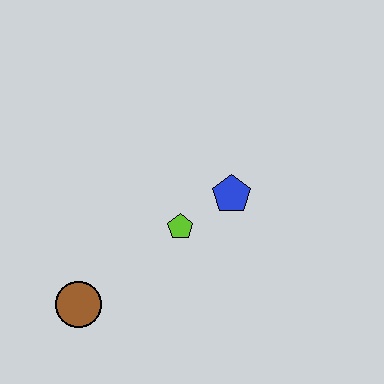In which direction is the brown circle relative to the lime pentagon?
The brown circle is to the left of the lime pentagon.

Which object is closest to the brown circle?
The lime pentagon is closest to the brown circle.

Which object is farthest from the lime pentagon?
The brown circle is farthest from the lime pentagon.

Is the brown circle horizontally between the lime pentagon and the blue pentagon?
No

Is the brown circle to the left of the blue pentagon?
Yes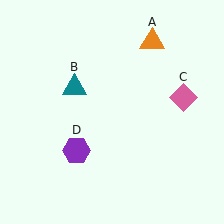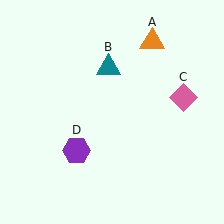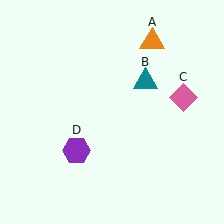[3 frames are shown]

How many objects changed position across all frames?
1 object changed position: teal triangle (object B).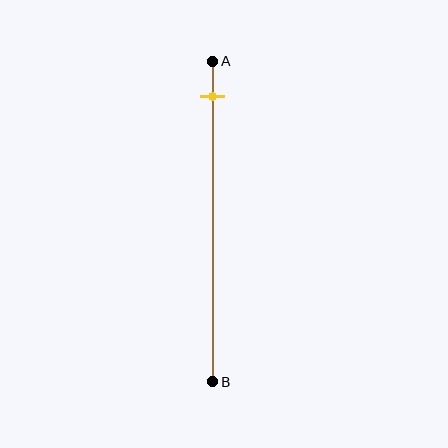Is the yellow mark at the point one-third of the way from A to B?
No, the mark is at about 10% from A, not at the 33% one-third point.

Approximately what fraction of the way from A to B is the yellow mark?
The yellow mark is approximately 10% of the way from A to B.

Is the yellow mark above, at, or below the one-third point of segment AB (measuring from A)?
The yellow mark is above the one-third point of segment AB.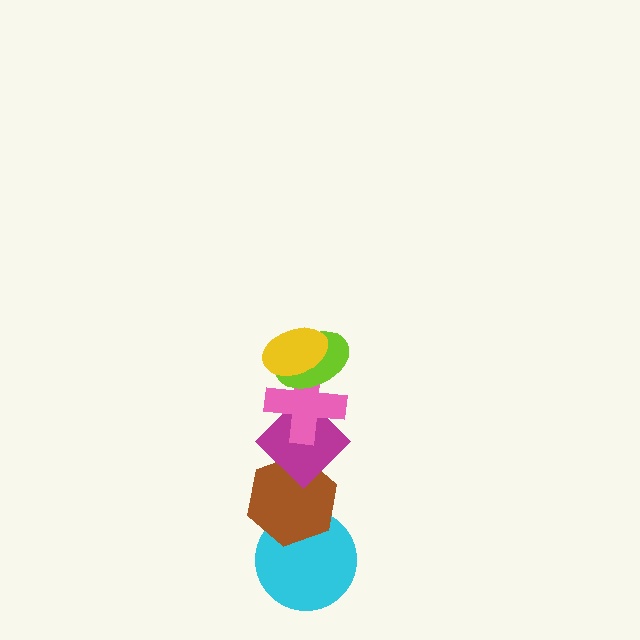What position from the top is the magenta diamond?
The magenta diamond is 4th from the top.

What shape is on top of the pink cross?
The lime ellipse is on top of the pink cross.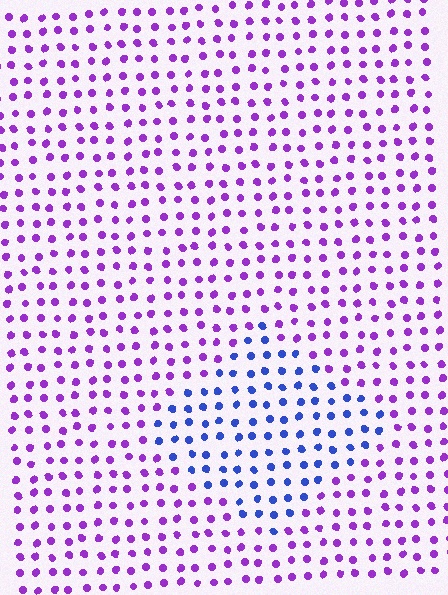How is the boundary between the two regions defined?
The boundary is defined purely by a slight shift in hue (about 52 degrees). Spacing, size, and orientation are identical on both sides.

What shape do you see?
I see a diamond.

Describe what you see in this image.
The image is filled with small purple elements in a uniform arrangement. A diamond-shaped region is visible where the elements are tinted to a slightly different hue, forming a subtle color boundary.